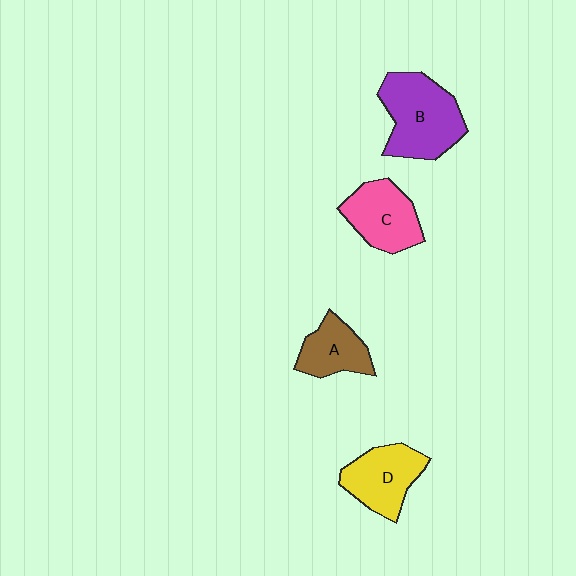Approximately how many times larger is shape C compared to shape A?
Approximately 1.3 times.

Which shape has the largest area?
Shape B (purple).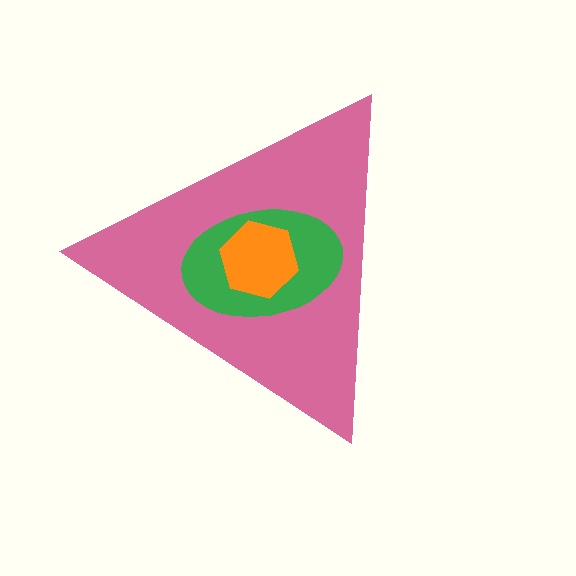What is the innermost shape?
The orange hexagon.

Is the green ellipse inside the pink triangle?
Yes.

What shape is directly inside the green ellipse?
The orange hexagon.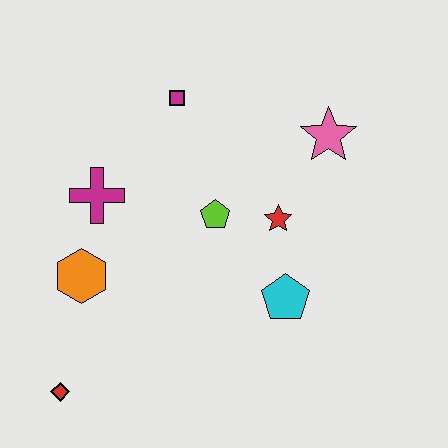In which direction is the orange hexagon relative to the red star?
The orange hexagon is to the left of the red star.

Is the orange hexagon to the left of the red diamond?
No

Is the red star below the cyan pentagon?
No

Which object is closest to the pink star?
The red star is closest to the pink star.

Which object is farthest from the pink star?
The red diamond is farthest from the pink star.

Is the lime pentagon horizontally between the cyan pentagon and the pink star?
No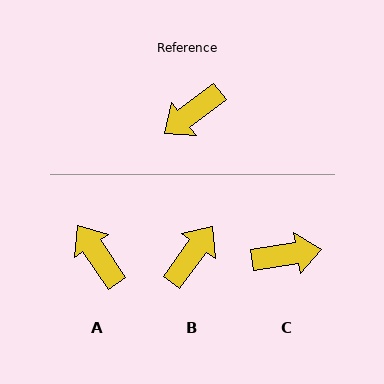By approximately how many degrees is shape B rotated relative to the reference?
Approximately 163 degrees clockwise.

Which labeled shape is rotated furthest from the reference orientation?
B, about 163 degrees away.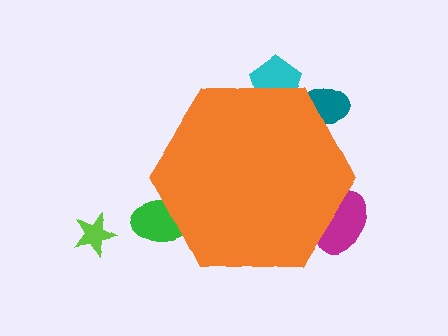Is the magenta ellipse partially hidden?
Yes, the magenta ellipse is partially hidden behind the orange hexagon.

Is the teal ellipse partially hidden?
Yes, the teal ellipse is partially hidden behind the orange hexagon.